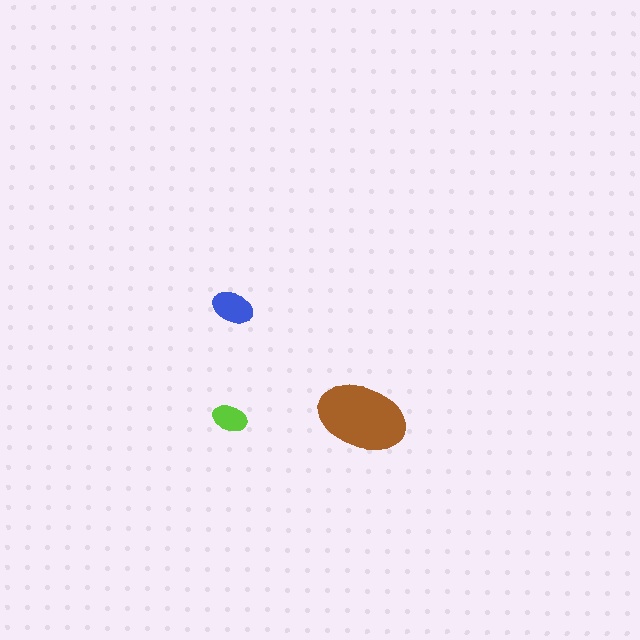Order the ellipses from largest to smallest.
the brown one, the blue one, the lime one.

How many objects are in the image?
There are 3 objects in the image.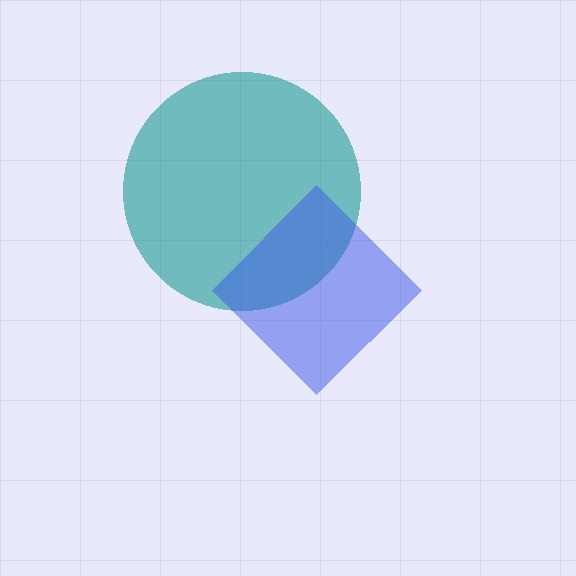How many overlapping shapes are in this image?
There are 2 overlapping shapes in the image.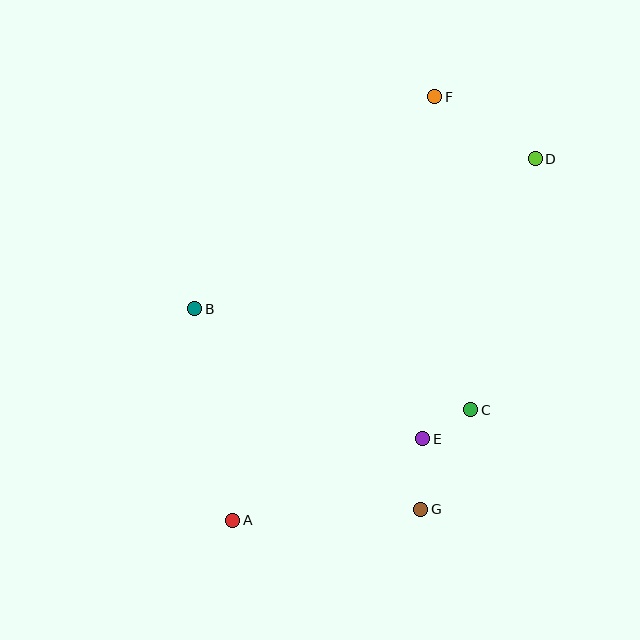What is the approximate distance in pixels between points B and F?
The distance between B and F is approximately 320 pixels.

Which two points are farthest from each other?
Points A and D are farthest from each other.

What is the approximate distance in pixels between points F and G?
The distance between F and G is approximately 413 pixels.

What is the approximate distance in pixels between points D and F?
The distance between D and F is approximately 118 pixels.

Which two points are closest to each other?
Points C and E are closest to each other.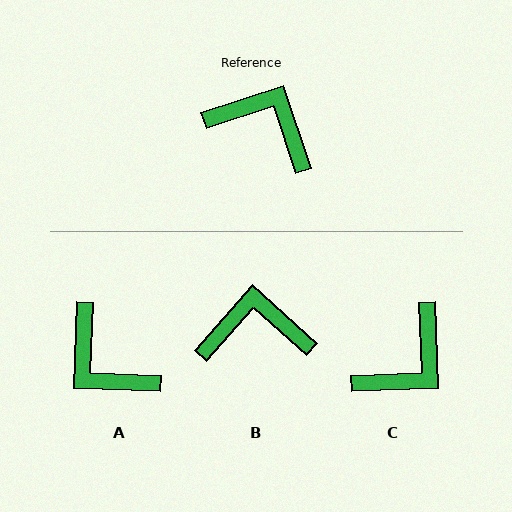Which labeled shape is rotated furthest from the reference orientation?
A, about 160 degrees away.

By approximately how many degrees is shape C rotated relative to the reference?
Approximately 106 degrees clockwise.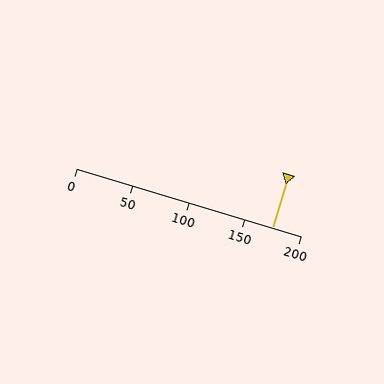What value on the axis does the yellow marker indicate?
The marker indicates approximately 175.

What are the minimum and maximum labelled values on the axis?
The axis runs from 0 to 200.